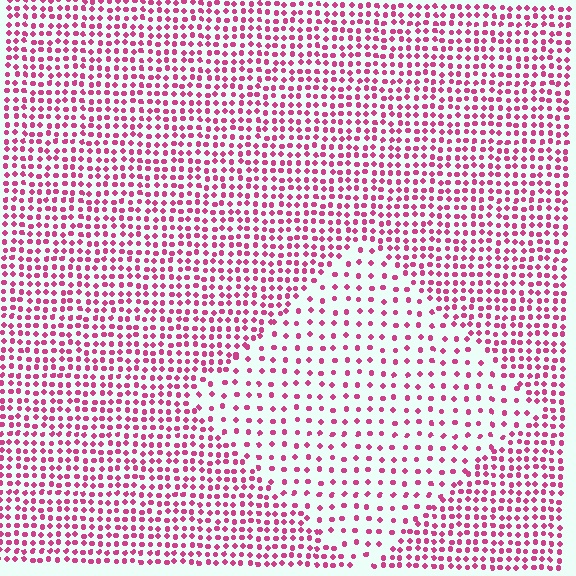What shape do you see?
I see a diamond.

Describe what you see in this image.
The image contains small magenta elements arranged at two different densities. A diamond-shaped region is visible where the elements are less densely packed than the surrounding area.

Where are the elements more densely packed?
The elements are more densely packed outside the diamond boundary.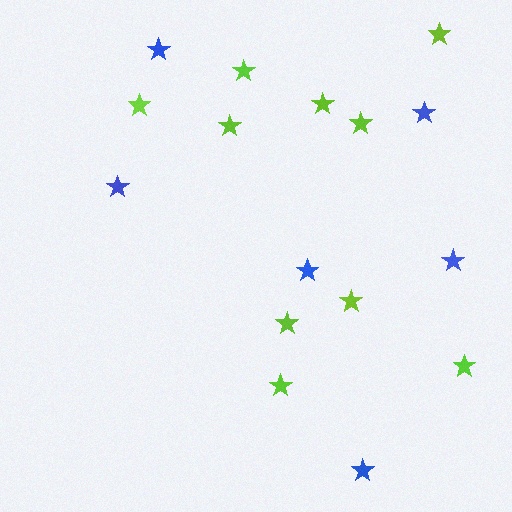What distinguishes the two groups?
There are 2 groups: one group of blue stars (6) and one group of lime stars (10).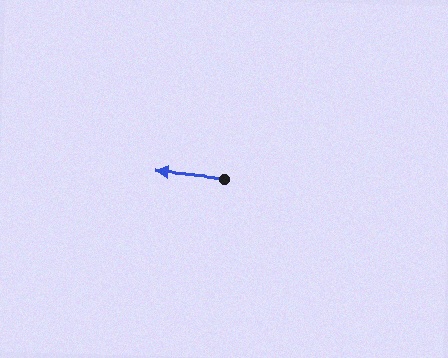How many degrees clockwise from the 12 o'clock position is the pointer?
Approximately 275 degrees.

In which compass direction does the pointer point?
West.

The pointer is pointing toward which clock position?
Roughly 9 o'clock.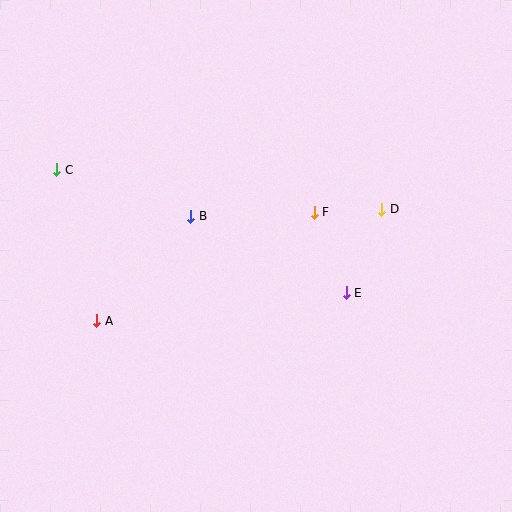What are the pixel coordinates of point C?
Point C is at (57, 170).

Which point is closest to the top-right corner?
Point D is closest to the top-right corner.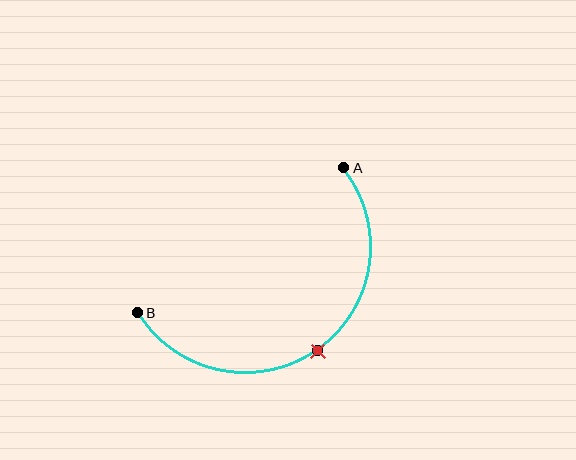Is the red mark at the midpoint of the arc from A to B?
Yes. The red mark lies on the arc at equal arc-length from both A and B — it is the arc midpoint.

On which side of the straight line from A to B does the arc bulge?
The arc bulges below and to the right of the straight line connecting A and B.